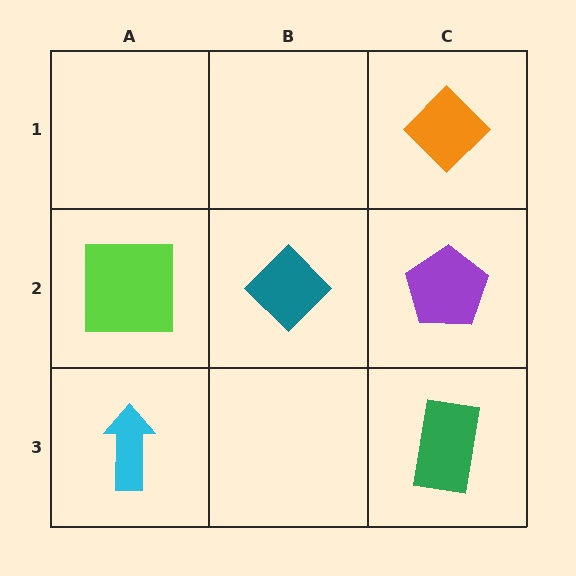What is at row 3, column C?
A green rectangle.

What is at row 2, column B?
A teal diamond.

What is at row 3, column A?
A cyan arrow.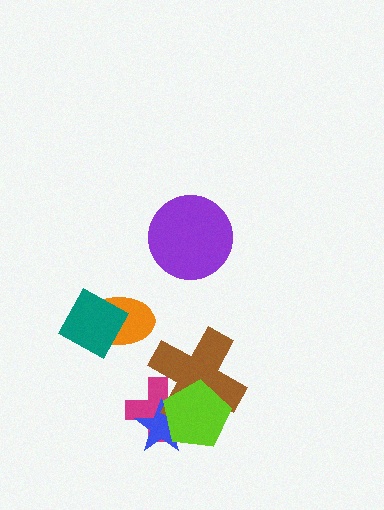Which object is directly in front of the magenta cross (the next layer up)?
The blue star is directly in front of the magenta cross.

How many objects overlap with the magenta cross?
3 objects overlap with the magenta cross.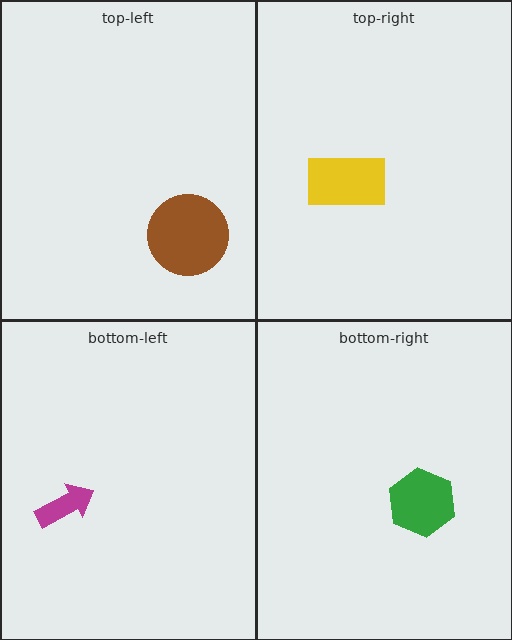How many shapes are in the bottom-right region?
1.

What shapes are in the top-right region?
The yellow rectangle.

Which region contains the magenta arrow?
The bottom-left region.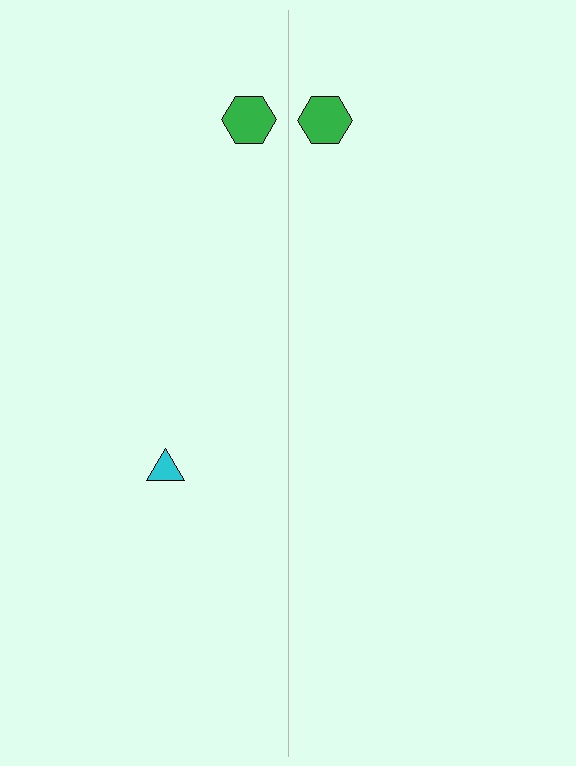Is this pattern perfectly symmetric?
No, the pattern is not perfectly symmetric. A cyan triangle is missing from the right side.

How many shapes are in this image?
There are 3 shapes in this image.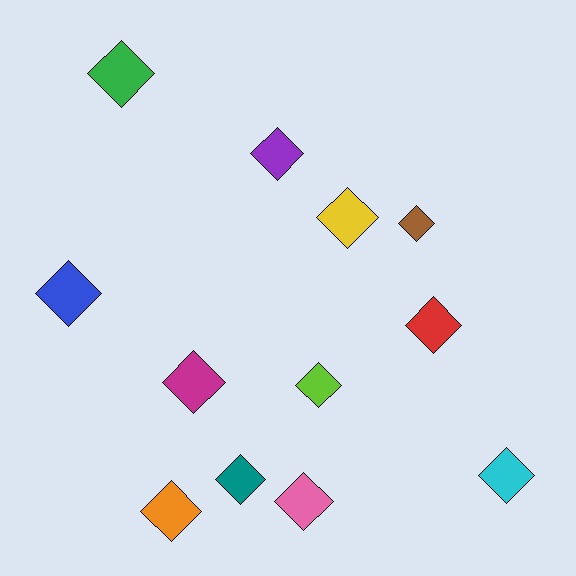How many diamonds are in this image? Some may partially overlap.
There are 12 diamonds.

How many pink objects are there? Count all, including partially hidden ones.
There is 1 pink object.